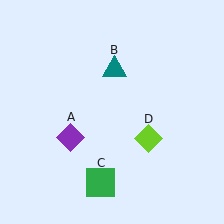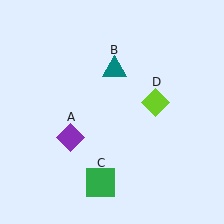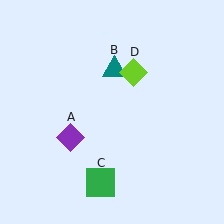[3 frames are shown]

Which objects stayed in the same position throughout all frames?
Purple diamond (object A) and teal triangle (object B) and green square (object C) remained stationary.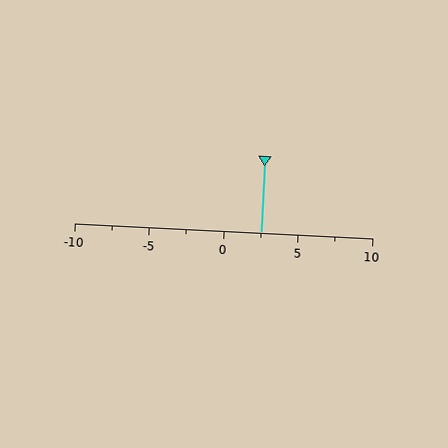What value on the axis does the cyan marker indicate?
The marker indicates approximately 2.5.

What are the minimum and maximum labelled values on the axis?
The axis runs from -10 to 10.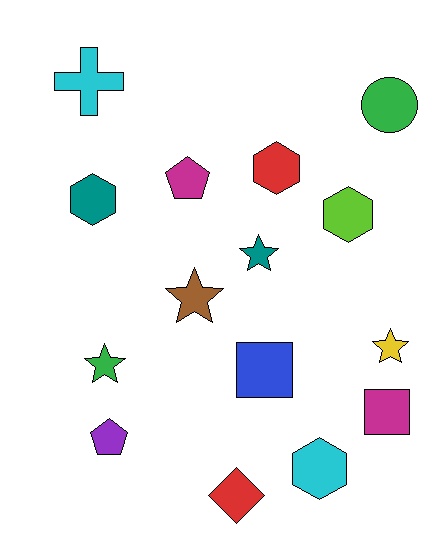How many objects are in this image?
There are 15 objects.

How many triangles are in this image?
There are no triangles.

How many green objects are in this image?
There are 2 green objects.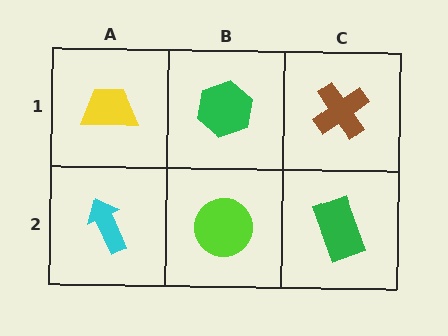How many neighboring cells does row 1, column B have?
3.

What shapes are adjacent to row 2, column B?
A green hexagon (row 1, column B), a cyan arrow (row 2, column A), a green rectangle (row 2, column C).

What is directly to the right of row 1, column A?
A green hexagon.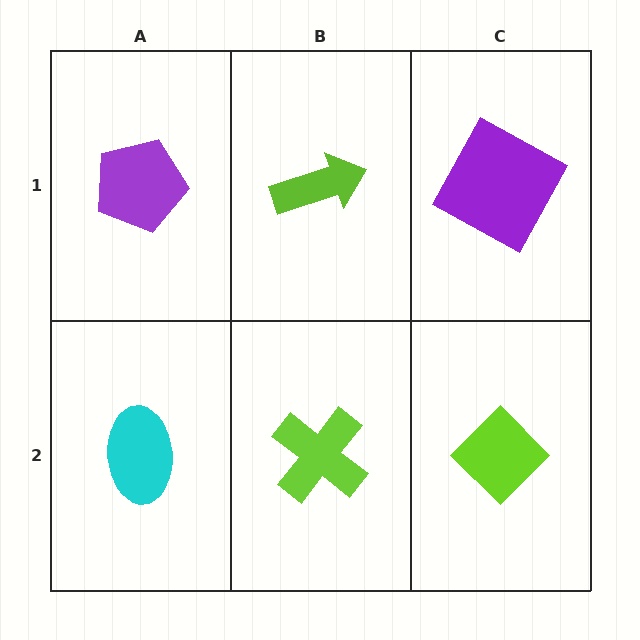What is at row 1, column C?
A purple square.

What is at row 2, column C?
A lime diamond.